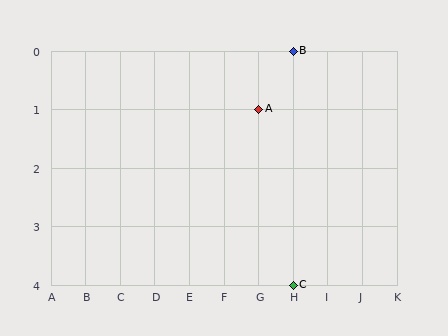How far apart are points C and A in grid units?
Points C and A are 1 column and 3 rows apart (about 3.2 grid units diagonally).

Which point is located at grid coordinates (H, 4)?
Point C is at (H, 4).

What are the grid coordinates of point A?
Point A is at grid coordinates (G, 1).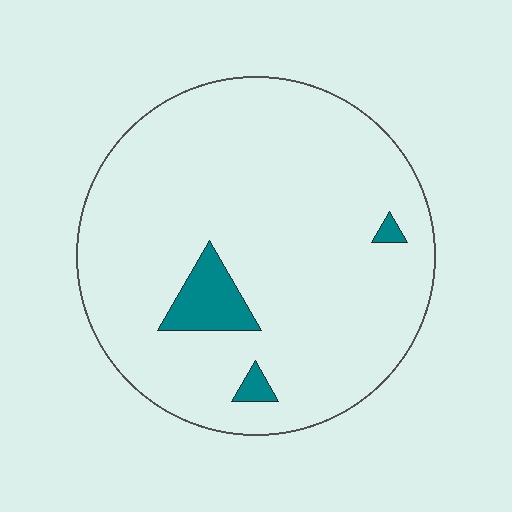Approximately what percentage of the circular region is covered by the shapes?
Approximately 5%.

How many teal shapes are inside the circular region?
3.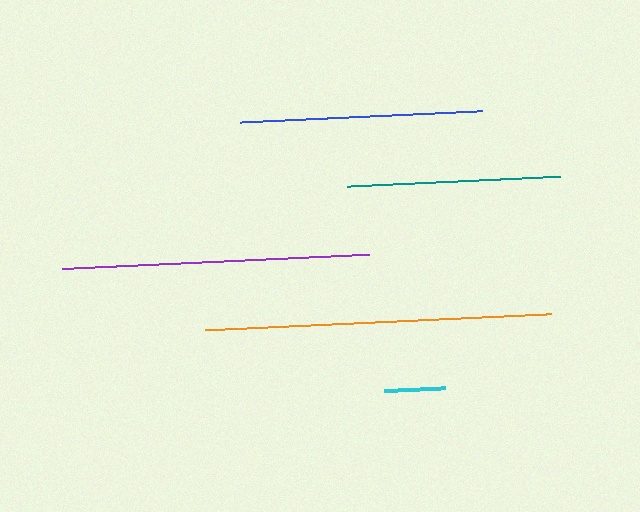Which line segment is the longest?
The orange line is the longest at approximately 345 pixels.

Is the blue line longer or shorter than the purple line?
The purple line is longer than the blue line.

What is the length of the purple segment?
The purple segment is approximately 307 pixels long.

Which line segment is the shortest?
The cyan line is the shortest at approximately 60 pixels.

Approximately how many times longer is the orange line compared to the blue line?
The orange line is approximately 1.4 times the length of the blue line.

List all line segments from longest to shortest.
From longest to shortest: orange, purple, blue, teal, cyan.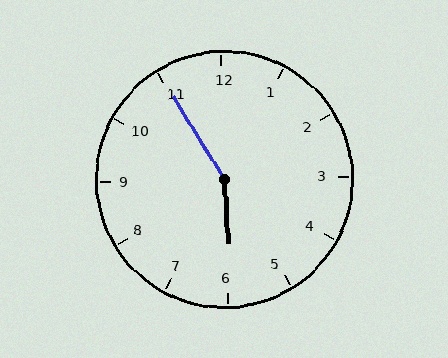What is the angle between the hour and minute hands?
Approximately 152 degrees.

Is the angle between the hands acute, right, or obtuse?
It is obtuse.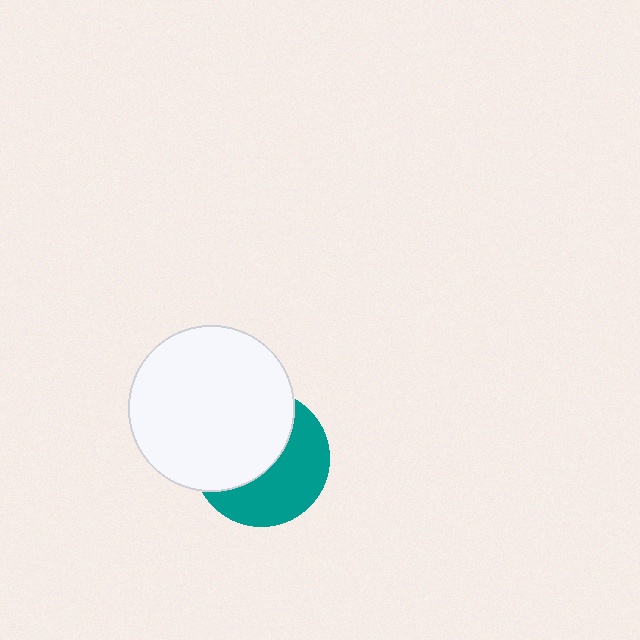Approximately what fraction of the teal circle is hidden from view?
Roughly 52% of the teal circle is hidden behind the white circle.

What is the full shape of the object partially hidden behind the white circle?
The partially hidden object is a teal circle.